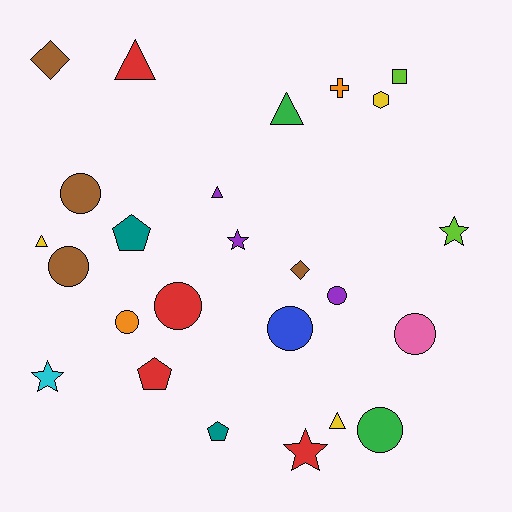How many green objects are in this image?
There are 2 green objects.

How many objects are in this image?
There are 25 objects.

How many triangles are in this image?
There are 5 triangles.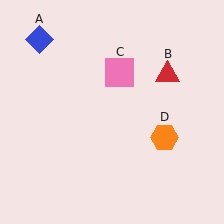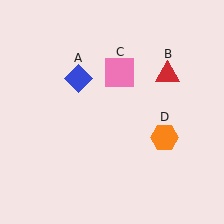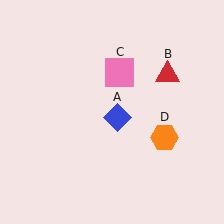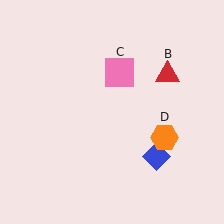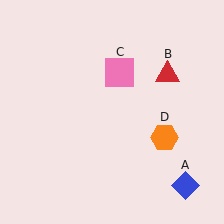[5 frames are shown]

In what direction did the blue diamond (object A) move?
The blue diamond (object A) moved down and to the right.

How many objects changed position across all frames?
1 object changed position: blue diamond (object A).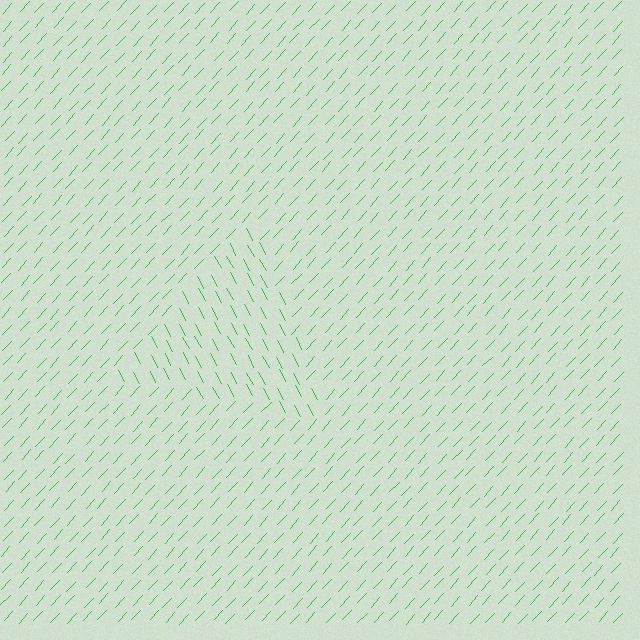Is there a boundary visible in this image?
Yes, there is a texture boundary formed by a change in line orientation.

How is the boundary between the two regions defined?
The boundary is defined purely by a change in line orientation (approximately 71 degrees difference). All lines are the same color and thickness.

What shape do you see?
I see a triangle.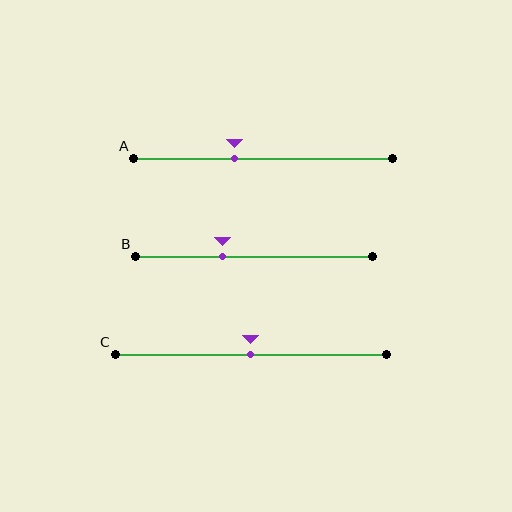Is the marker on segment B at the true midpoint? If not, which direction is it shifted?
No, the marker on segment B is shifted to the left by about 14% of the segment length.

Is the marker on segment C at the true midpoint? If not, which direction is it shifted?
Yes, the marker on segment C is at the true midpoint.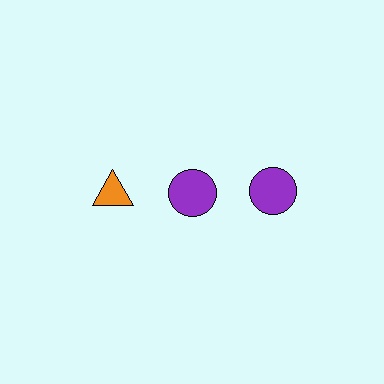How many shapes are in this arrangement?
There are 3 shapes arranged in a grid pattern.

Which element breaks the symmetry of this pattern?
The orange triangle in the top row, leftmost column breaks the symmetry. All other shapes are purple circles.